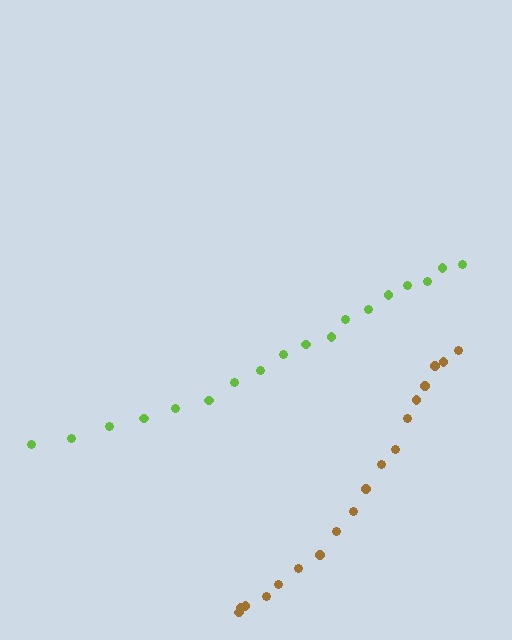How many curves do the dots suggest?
There are 2 distinct paths.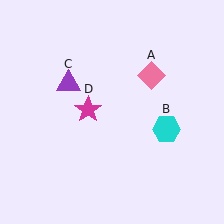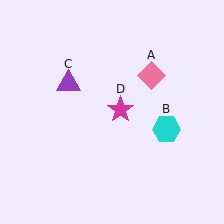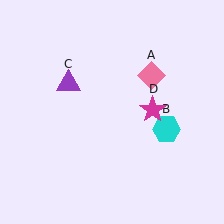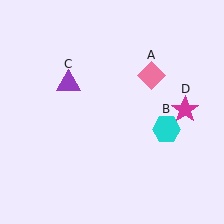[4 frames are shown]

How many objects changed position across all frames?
1 object changed position: magenta star (object D).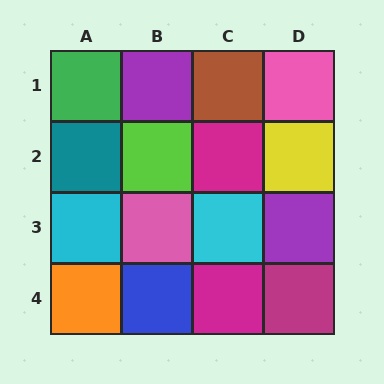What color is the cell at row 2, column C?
Magenta.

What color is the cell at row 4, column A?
Orange.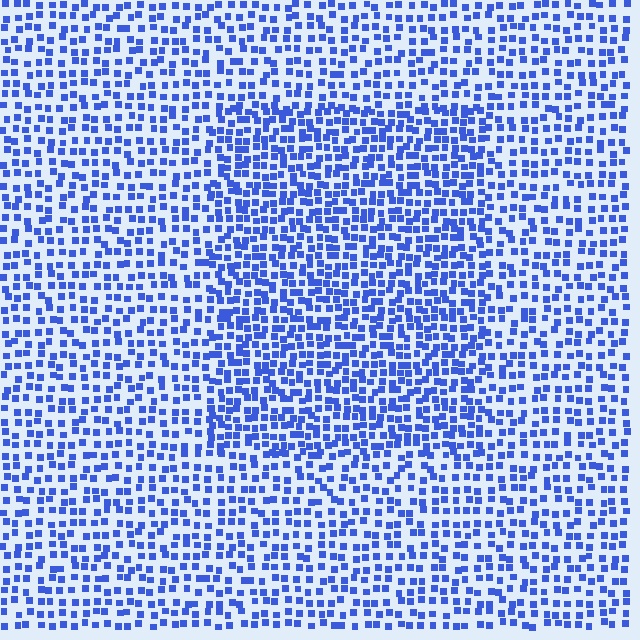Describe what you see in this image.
The image contains small blue elements arranged at two different densities. A rectangle-shaped region is visible where the elements are more densely packed than the surrounding area.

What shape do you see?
I see a rectangle.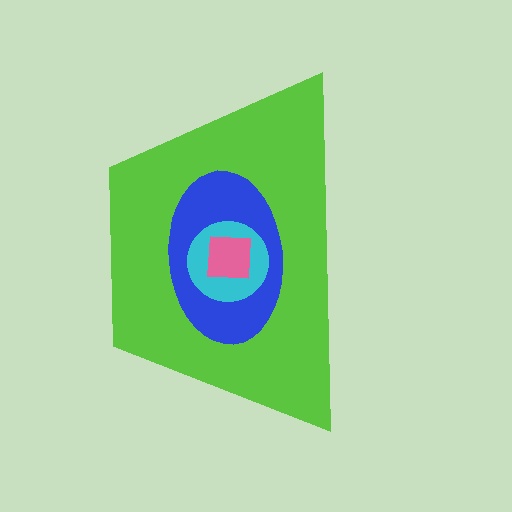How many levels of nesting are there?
4.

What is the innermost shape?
The pink square.